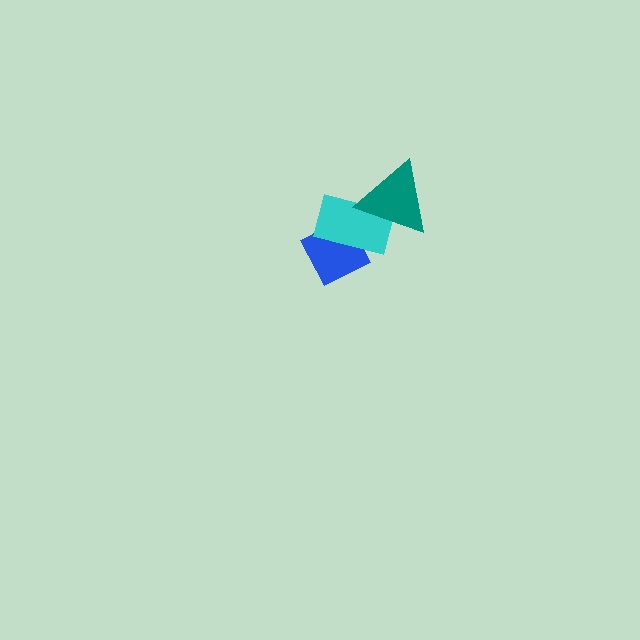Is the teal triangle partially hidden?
No, no other shape covers it.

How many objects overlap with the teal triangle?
1 object overlaps with the teal triangle.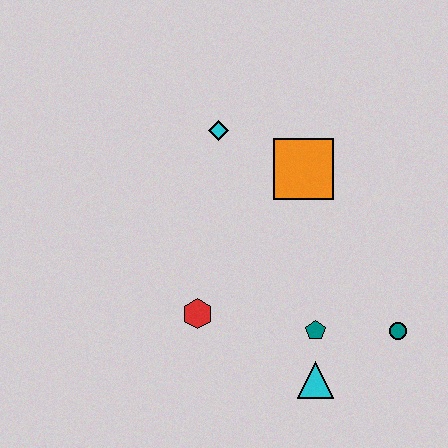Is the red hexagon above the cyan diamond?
No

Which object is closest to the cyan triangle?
The teal pentagon is closest to the cyan triangle.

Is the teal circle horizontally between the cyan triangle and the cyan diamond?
No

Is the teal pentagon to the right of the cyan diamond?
Yes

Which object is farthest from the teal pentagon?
The cyan diamond is farthest from the teal pentagon.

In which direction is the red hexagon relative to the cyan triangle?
The red hexagon is to the left of the cyan triangle.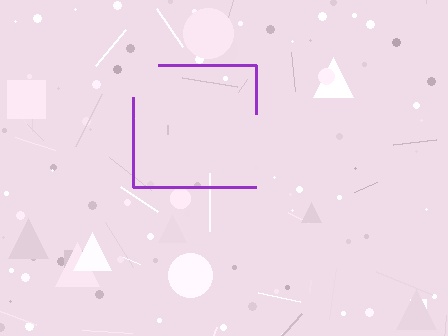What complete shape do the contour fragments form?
The contour fragments form a square.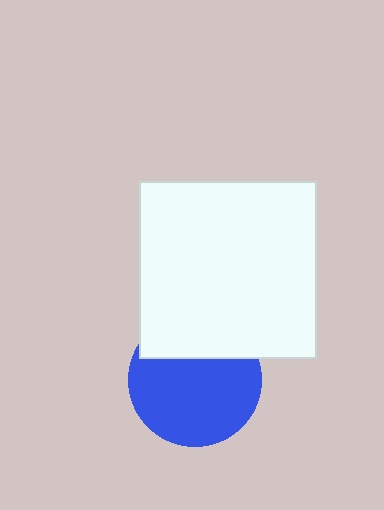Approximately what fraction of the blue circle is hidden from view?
Roughly 30% of the blue circle is hidden behind the white square.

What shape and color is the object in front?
The object in front is a white square.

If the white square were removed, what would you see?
You would see the complete blue circle.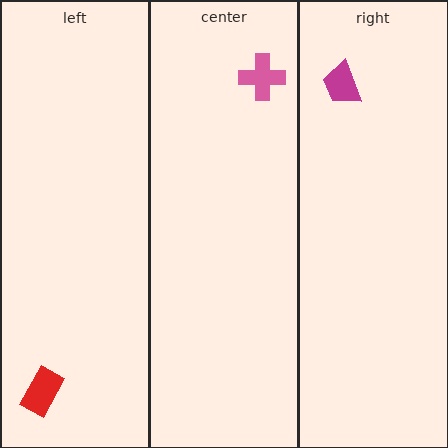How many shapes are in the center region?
1.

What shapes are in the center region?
The pink cross.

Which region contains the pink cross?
The center region.